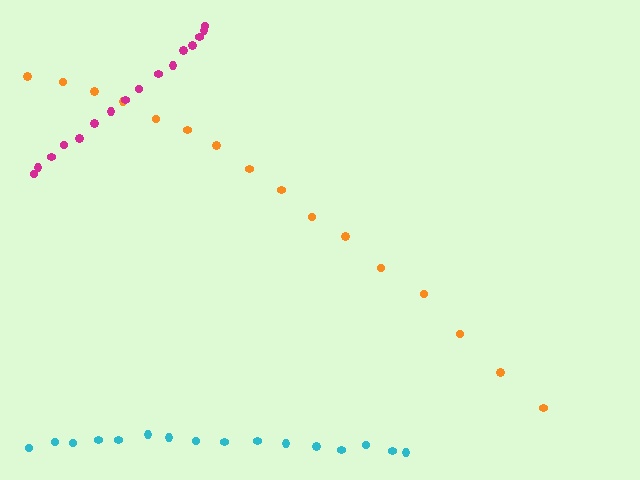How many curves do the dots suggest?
There are 3 distinct paths.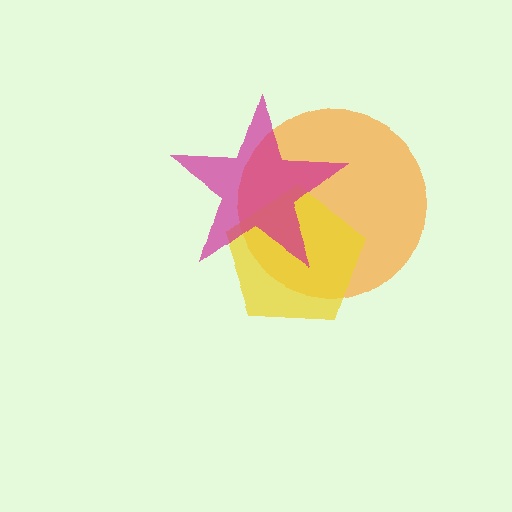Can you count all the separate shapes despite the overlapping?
Yes, there are 3 separate shapes.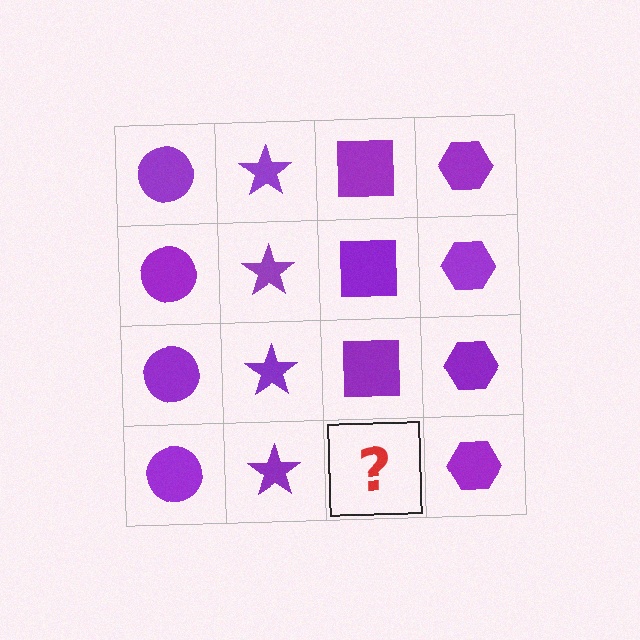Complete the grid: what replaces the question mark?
The question mark should be replaced with a purple square.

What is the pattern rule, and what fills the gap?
The rule is that each column has a consistent shape. The gap should be filled with a purple square.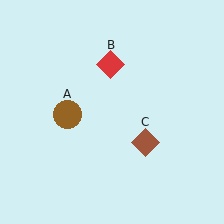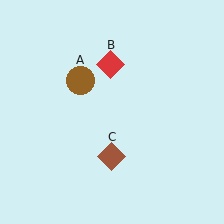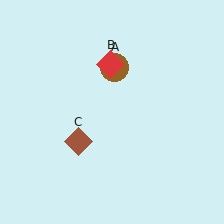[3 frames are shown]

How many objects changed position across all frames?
2 objects changed position: brown circle (object A), brown diamond (object C).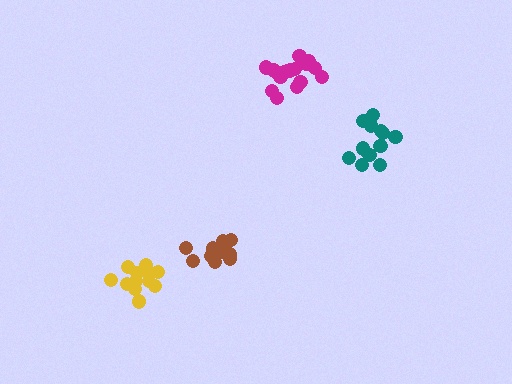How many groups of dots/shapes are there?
There are 4 groups.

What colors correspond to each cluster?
The clusters are colored: yellow, magenta, teal, brown.